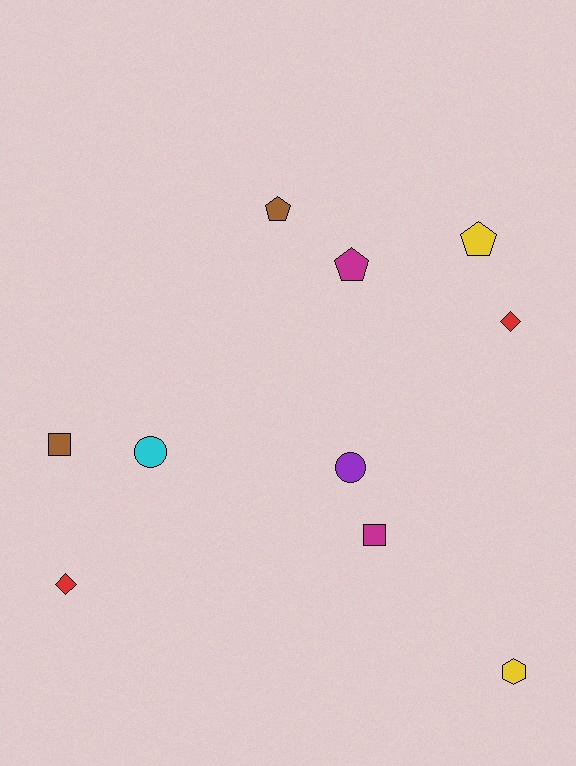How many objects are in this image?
There are 10 objects.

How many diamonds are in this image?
There are 2 diamonds.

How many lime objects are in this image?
There are no lime objects.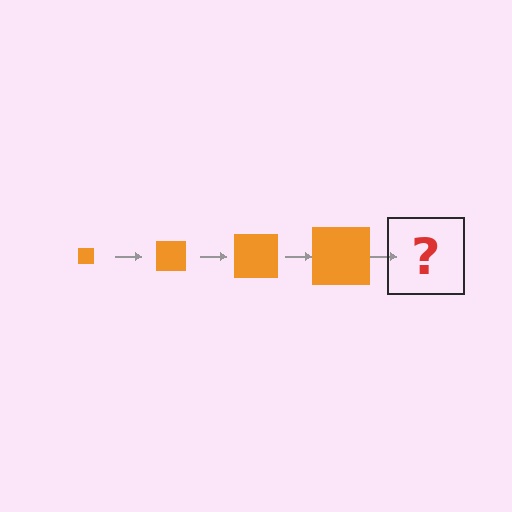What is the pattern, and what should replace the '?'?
The pattern is that the square gets progressively larger each step. The '?' should be an orange square, larger than the previous one.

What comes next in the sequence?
The next element should be an orange square, larger than the previous one.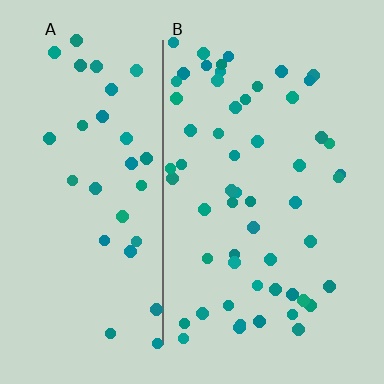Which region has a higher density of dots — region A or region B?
B (the right).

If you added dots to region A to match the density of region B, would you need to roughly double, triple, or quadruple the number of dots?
Approximately double.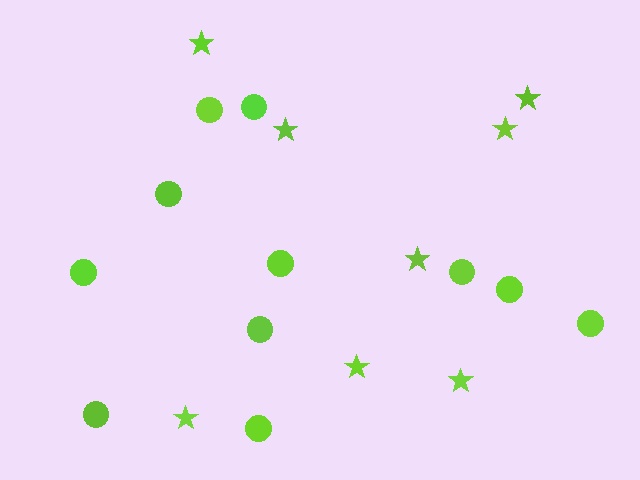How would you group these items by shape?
There are 2 groups: one group of circles (11) and one group of stars (8).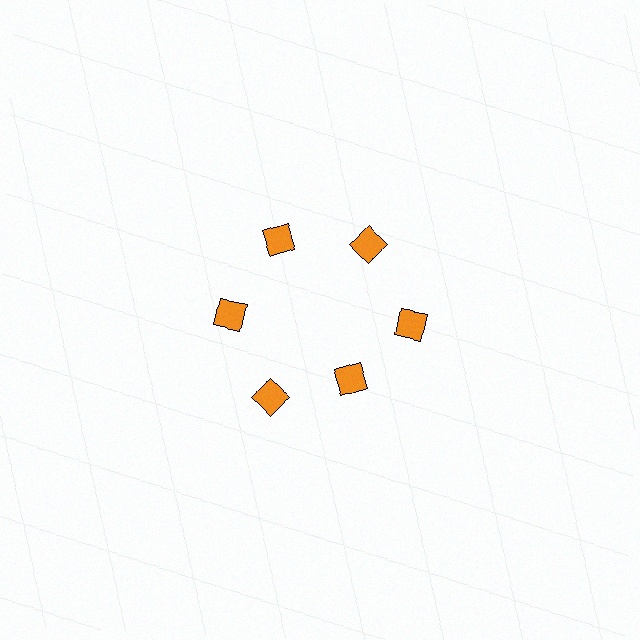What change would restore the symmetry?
The symmetry would be restored by moving it outward, back onto the ring so that all 6 squares sit at equal angles and equal distance from the center.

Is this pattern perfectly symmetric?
No. The 6 orange squares are arranged in a ring, but one element near the 5 o'clock position is pulled inward toward the center, breaking the 6-fold rotational symmetry.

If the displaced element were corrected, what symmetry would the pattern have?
It would have 6-fold rotational symmetry — the pattern would map onto itself every 60 degrees.